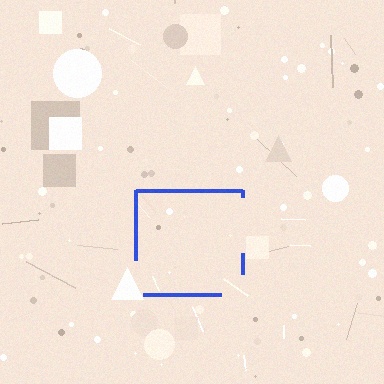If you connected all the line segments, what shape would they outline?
They would outline a square.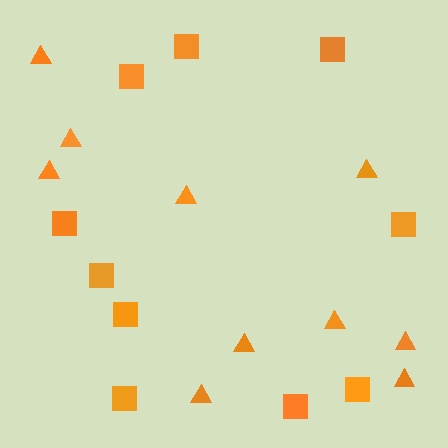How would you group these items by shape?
There are 2 groups: one group of triangles (10) and one group of squares (10).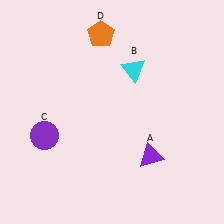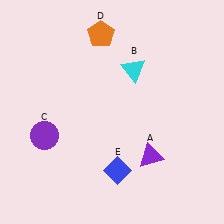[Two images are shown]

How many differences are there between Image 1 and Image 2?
There is 1 difference between the two images.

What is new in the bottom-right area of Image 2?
A blue diamond (E) was added in the bottom-right area of Image 2.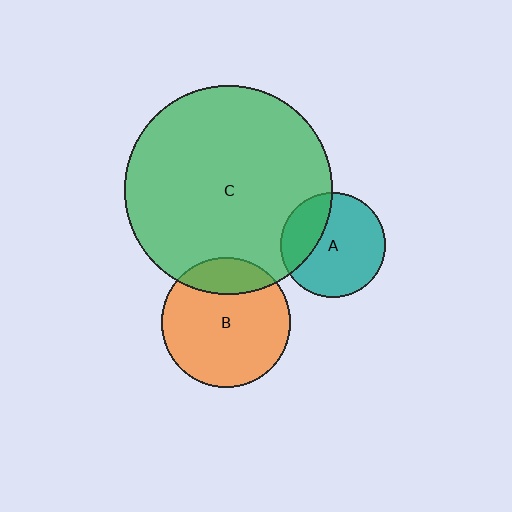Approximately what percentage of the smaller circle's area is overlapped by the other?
Approximately 30%.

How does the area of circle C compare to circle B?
Approximately 2.6 times.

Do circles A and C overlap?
Yes.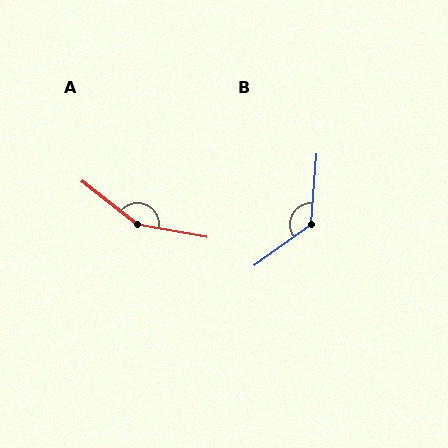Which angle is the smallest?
B, at approximately 130 degrees.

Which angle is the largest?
A, at approximately 152 degrees.